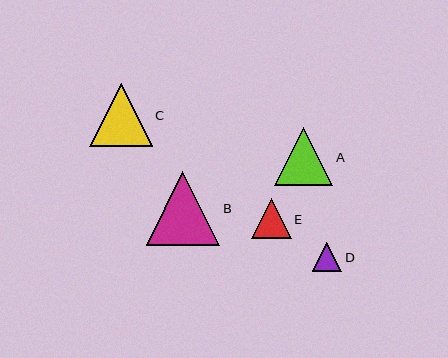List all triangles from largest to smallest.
From largest to smallest: B, C, A, E, D.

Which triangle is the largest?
Triangle B is the largest with a size of approximately 73 pixels.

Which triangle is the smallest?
Triangle D is the smallest with a size of approximately 29 pixels.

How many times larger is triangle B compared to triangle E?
Triangle B is approximately 1.8 times the size of triangle E.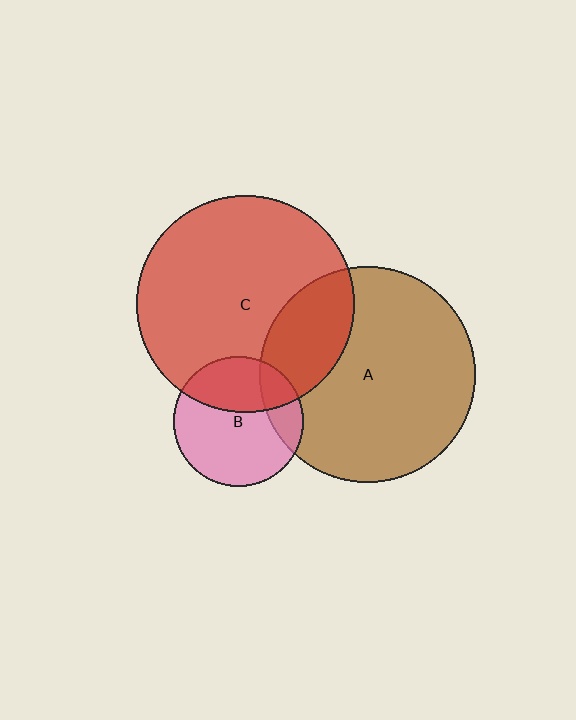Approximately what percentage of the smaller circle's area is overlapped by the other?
Approximately 20%.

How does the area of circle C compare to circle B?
Approximately 2.8 times.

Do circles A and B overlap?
Yes.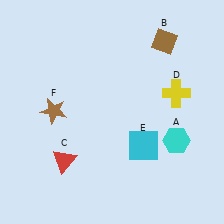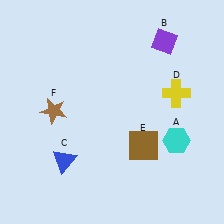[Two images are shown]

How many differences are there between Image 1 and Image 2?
There are 3 differences between the two images.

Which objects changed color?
B changed from brown to purple. C changed from red to blue. E changed from cyan to brown.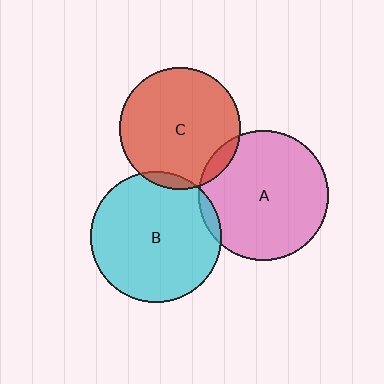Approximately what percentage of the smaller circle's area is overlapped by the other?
Approximately 5%.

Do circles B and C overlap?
Yes.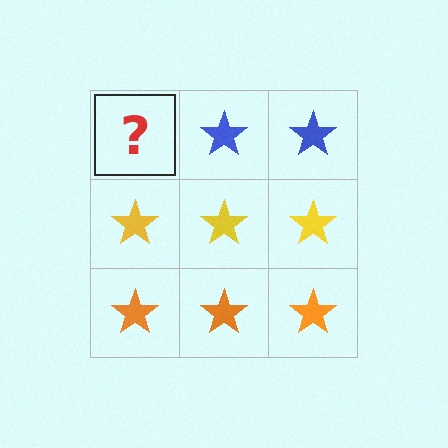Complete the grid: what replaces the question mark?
The question mark should be replaced with a blue star.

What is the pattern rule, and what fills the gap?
The rule is that each row has a consistent color. The gap should be filled with a blue star.